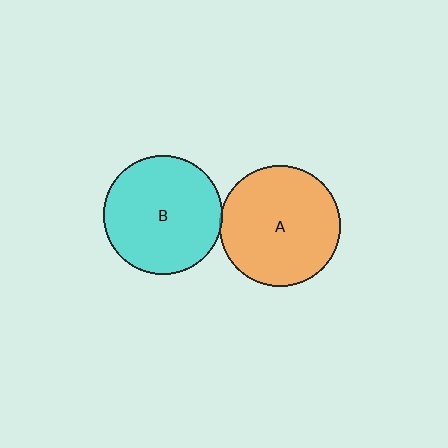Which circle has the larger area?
Circle A (orange).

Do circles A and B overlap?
Yes.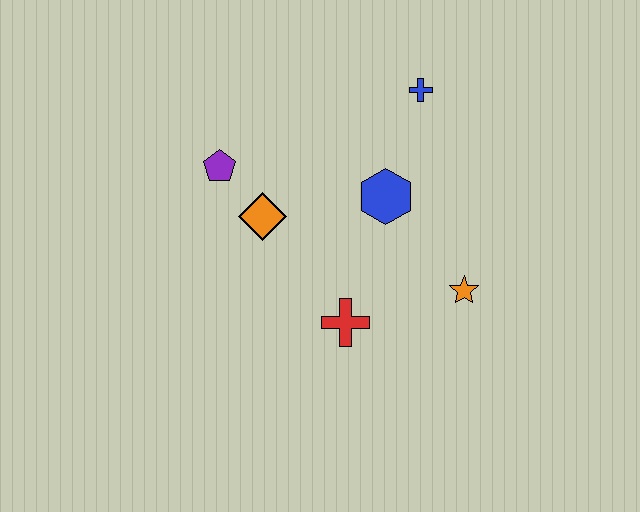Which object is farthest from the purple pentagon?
The orange star is farthest from the purple pentagon.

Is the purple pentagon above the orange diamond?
Yes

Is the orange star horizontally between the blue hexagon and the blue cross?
No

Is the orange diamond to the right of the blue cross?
No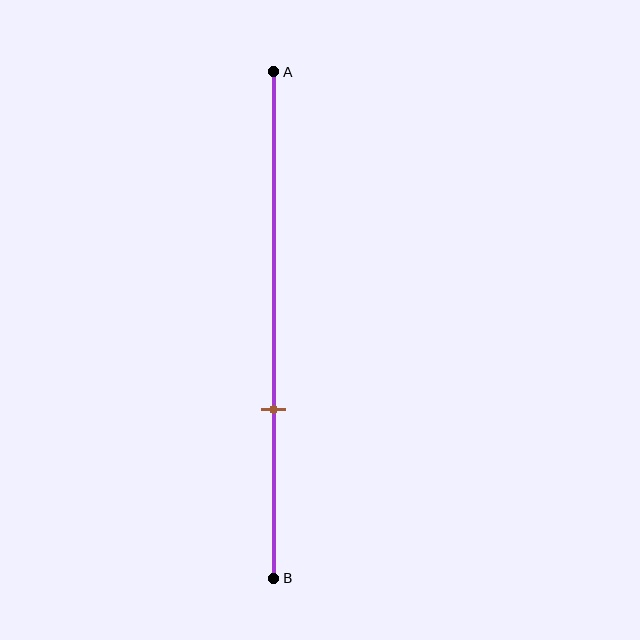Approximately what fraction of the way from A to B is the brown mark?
The brown mark is approximately 65% of the way from A to B.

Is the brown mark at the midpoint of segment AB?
No, the mark is at about 65% from A, not at the 50% midpoint.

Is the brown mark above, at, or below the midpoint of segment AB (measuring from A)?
The brown mark is below the midpoint of segment AB.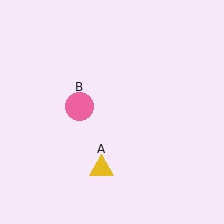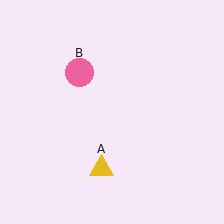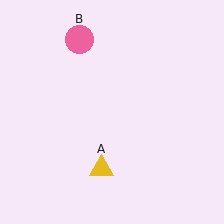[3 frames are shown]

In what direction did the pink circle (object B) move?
The pink circle (object B) moved up.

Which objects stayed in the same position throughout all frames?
Yellow triangle (object A) remained stationary.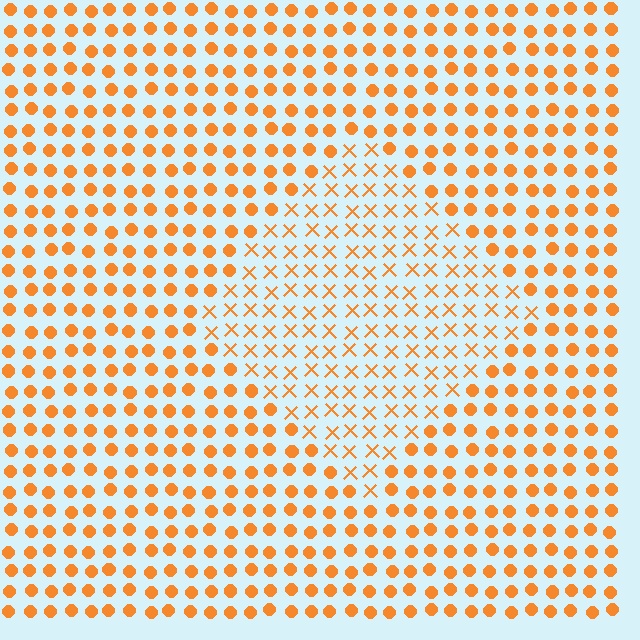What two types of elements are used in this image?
The image uses X marks inside the diamond region and circles outside it.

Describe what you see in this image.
The image is filled with small orange elements arranged in a uniform grid. A diamond-shaped region contains X marks, while the surrounding area contains circles. The boundary is defined purely by the change in element shape.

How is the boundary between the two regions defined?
The boundary is defined by a change in element shape: X marks inside vs. circles outside. All elements share the same color and spacing.